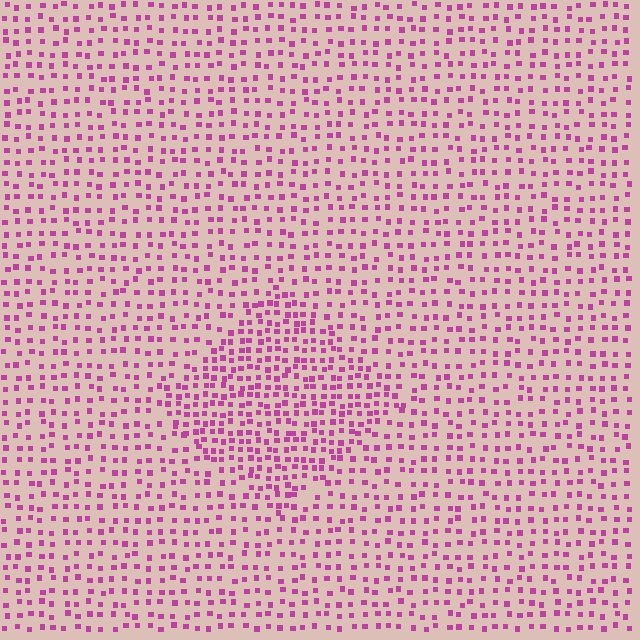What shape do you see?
I see a diamond.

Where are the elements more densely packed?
The elements are more densely packed inside the diamond boundary.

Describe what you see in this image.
The image contains small magenta elements arranged at two different densities. A diamond-shaped region is visible where the elements are more densely packed than the surrounding area.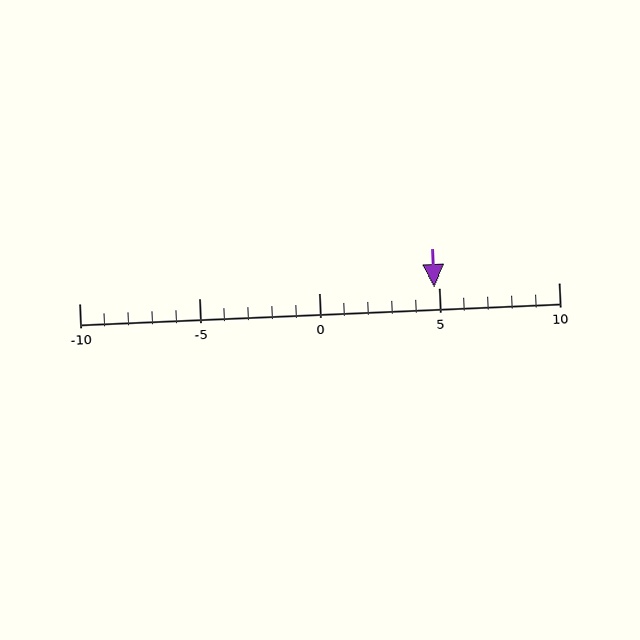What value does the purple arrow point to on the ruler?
The purple arrow points to approximately 5.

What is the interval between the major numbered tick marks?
The major tick marks are spaced 5 units apart.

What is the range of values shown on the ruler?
The ruler shows values from -10 to 10.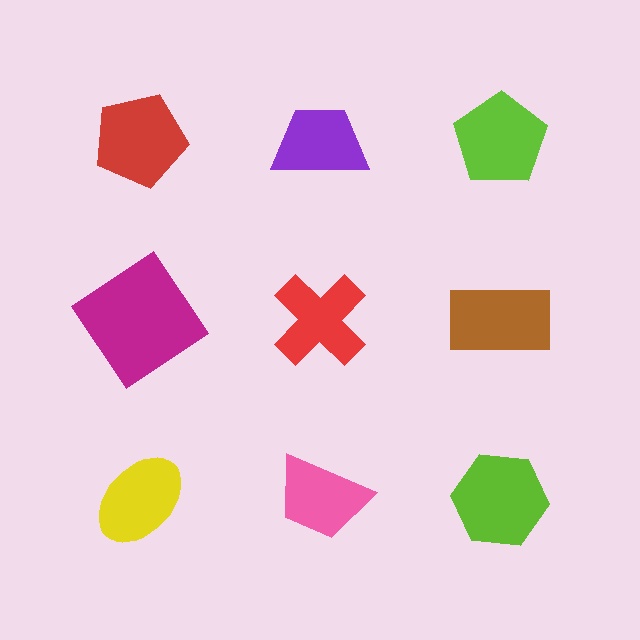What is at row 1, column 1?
A red pentagon.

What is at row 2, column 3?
A brown rectangle.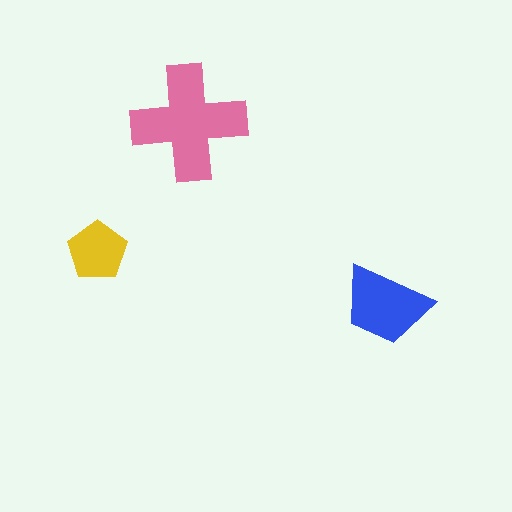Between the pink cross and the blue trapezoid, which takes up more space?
The pink cross.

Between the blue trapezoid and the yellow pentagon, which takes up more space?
The blue trapezoid.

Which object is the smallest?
The yellow pentagon.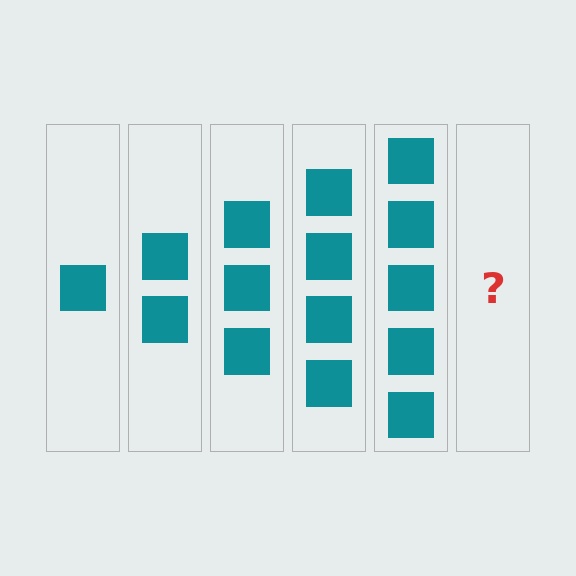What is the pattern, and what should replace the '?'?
The pattern is that each step adds one more square. The '?' should be 6 squares.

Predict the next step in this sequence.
The next step is 6 squares.